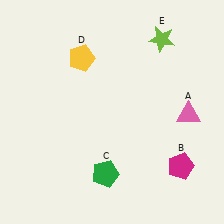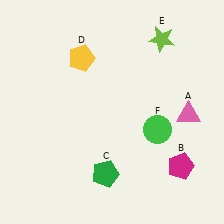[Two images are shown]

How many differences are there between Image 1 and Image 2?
There is 1 difference between the two images.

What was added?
A green circle (F) was added in Image 2.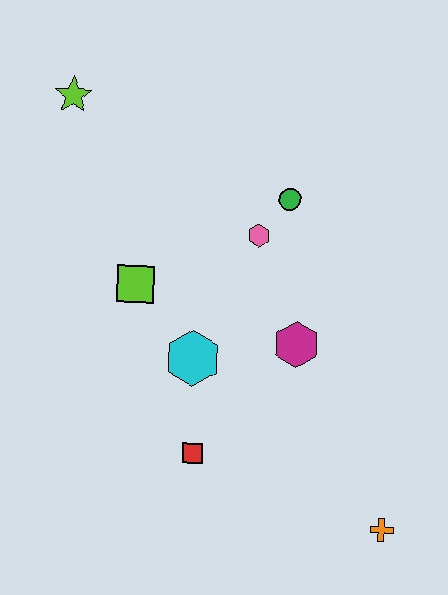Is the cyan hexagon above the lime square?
No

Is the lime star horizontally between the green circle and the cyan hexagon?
No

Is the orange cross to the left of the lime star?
No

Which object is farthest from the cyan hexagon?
The lime star is farthest from the cyan hexagon.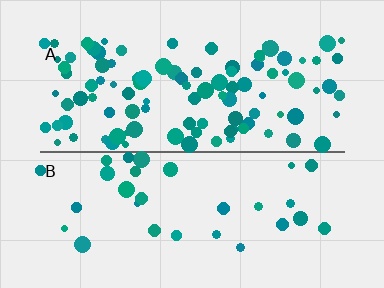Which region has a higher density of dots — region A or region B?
A (the top).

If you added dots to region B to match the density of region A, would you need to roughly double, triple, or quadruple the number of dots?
Approximately triple.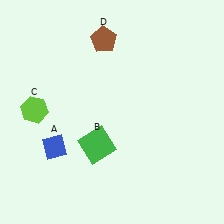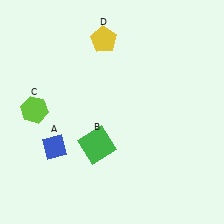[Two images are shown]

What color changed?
The pentagon (D) changed from brown in Image 1 to yellow in Image 2.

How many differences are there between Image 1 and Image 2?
There is 1 difference between the two images.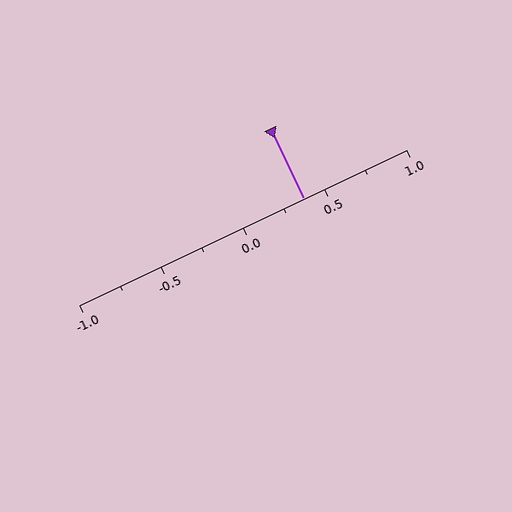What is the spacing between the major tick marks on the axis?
The major ticks are spaced 0.5 apart.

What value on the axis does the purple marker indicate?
The marker indicates approximately 0.38.